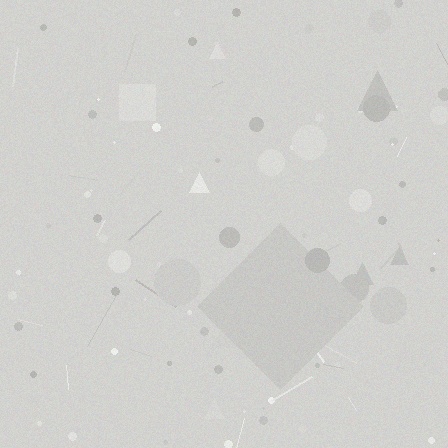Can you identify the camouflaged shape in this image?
The camouflaged shape is a diamond.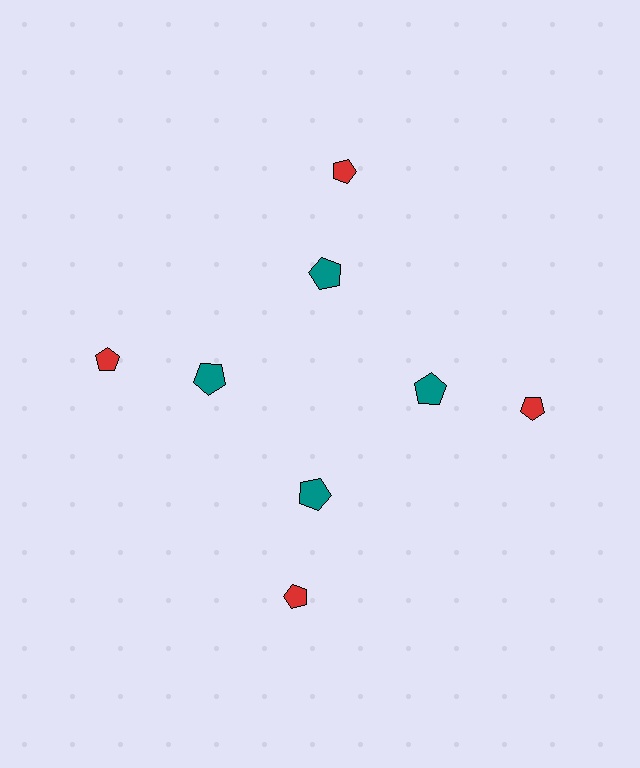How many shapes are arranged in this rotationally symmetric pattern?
There are 8 shapes, arranged in 4 groups of 2.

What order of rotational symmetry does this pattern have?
This pattern has 4-fold rotational symmetry.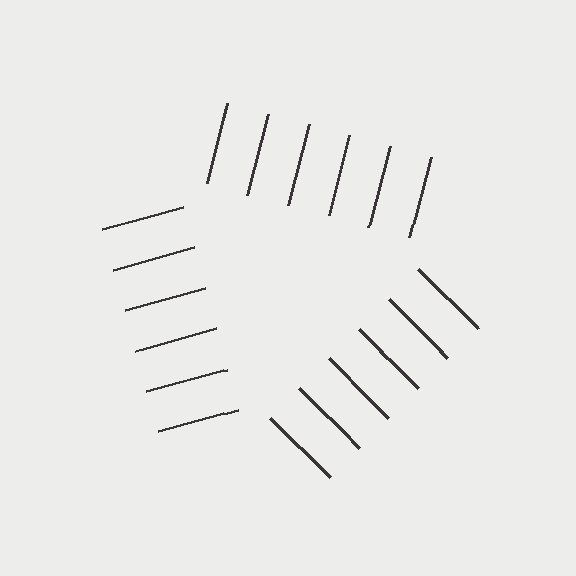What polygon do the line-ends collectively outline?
An illusory triangle — the line segments terminate on its edges but no continuous stroke is drawn.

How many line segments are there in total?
18 — 6 along each of the 3 edges.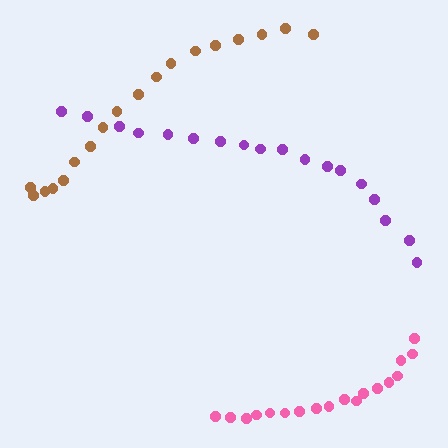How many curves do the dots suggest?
There are 3 distinct paths.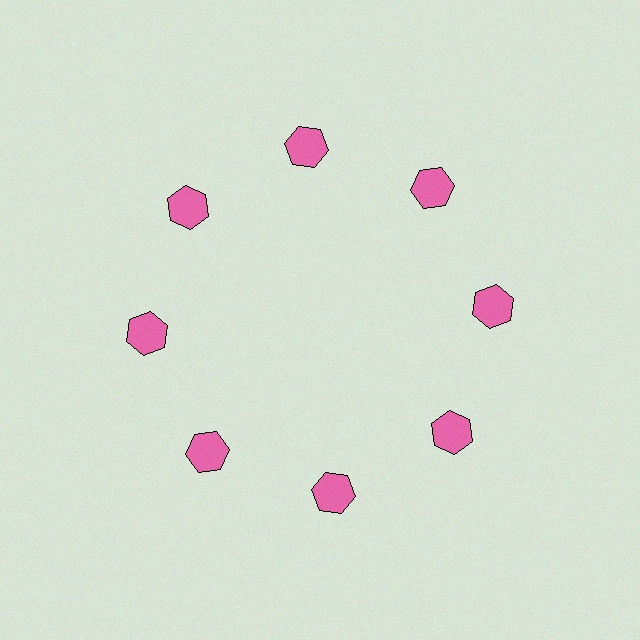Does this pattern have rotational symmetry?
Yes, this pattern has 8-fold rotational symmetry. It looks the same after rotating 45 degrees around the center.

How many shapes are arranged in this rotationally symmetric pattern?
There are 8 shapes, arranged in 8 groups of 1.